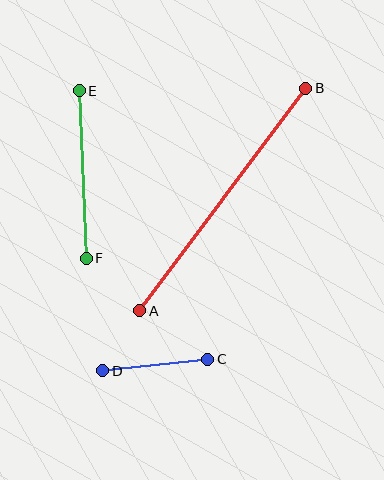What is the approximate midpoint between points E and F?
The midpoint is at approximately (83, 175) pixels.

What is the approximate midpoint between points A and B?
The midpoint is at approximately (223, 199) pixels.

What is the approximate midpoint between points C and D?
The midpoint is at approximately (155, 365) pixels.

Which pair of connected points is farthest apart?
Points A and B are farthest apart.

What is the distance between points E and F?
The distance is approximately 168 pixels.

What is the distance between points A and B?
The distance is approximately 278 pixels.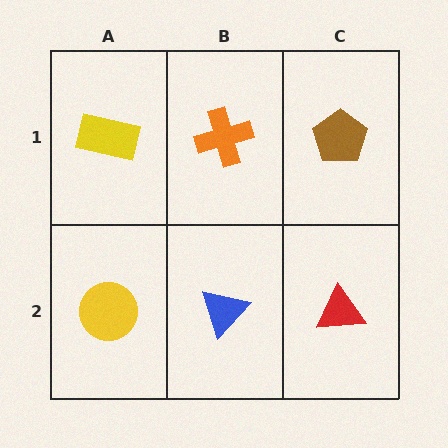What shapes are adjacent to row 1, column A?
A yellow circle (row 2, column A), an orange cross (row 1, column B).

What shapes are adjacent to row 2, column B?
An orange cross (row 1, column B), a yellow circle (row 2, column A), a red triangle (row 2, column C).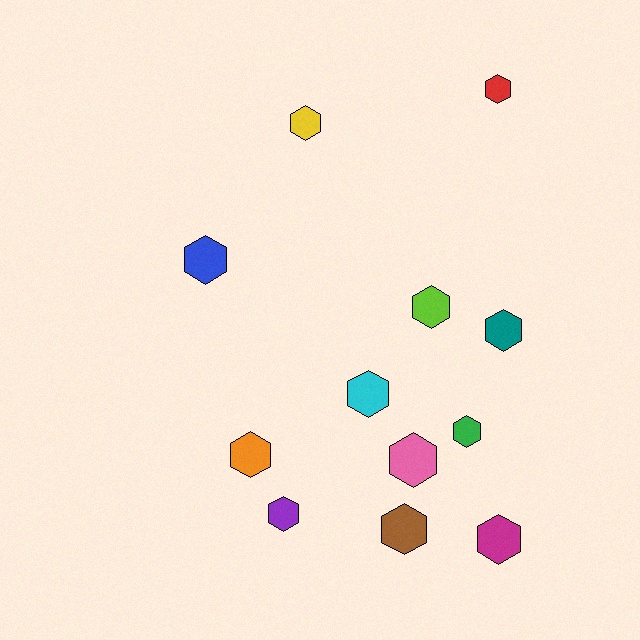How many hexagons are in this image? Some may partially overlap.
There are 12 hexagons.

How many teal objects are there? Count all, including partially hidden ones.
There is 1 teal object.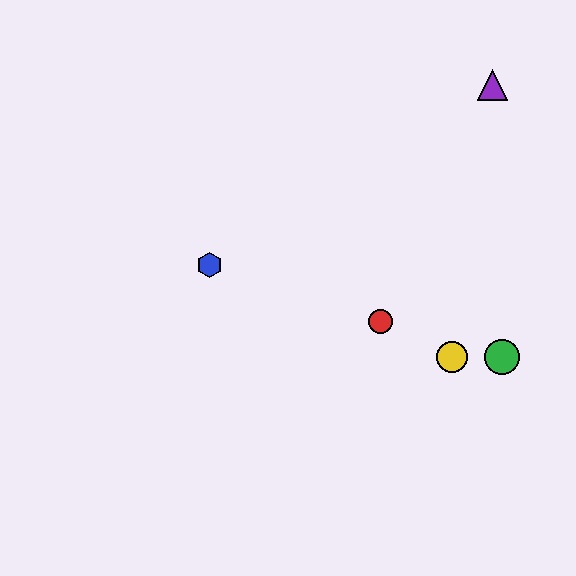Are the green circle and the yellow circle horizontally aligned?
Yes, both are at y≈357.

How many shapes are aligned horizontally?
2 shapes (the green circle, the yellow circle) are aligned horizontally.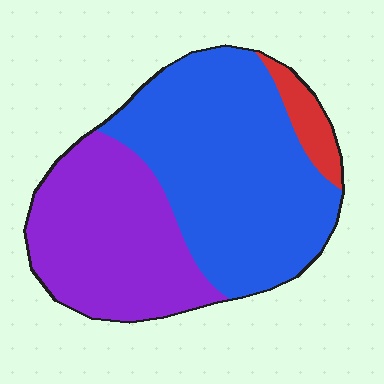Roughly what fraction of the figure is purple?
Purple covers 38% of the figure.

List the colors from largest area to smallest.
From largest to smallest: blue, purple, red.